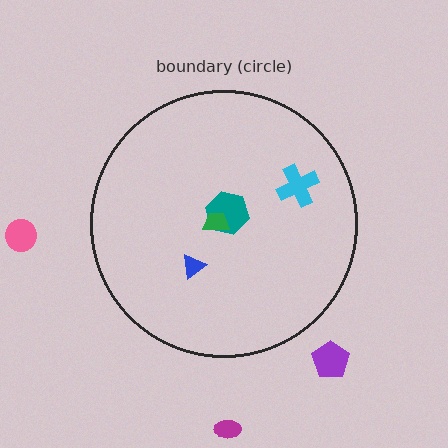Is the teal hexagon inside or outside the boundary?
Inside.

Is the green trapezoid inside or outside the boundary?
Inside.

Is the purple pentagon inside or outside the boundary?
Outside.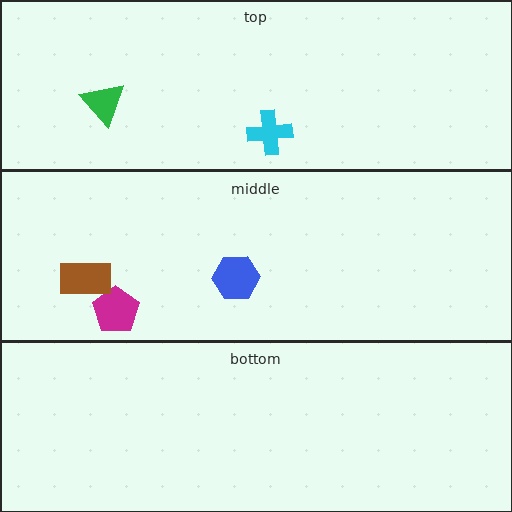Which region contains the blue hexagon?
The middle region.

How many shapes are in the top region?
2.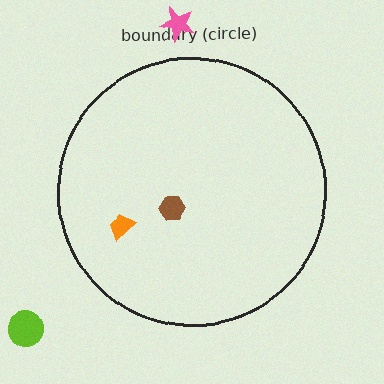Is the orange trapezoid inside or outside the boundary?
Inside.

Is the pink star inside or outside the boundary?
Outside.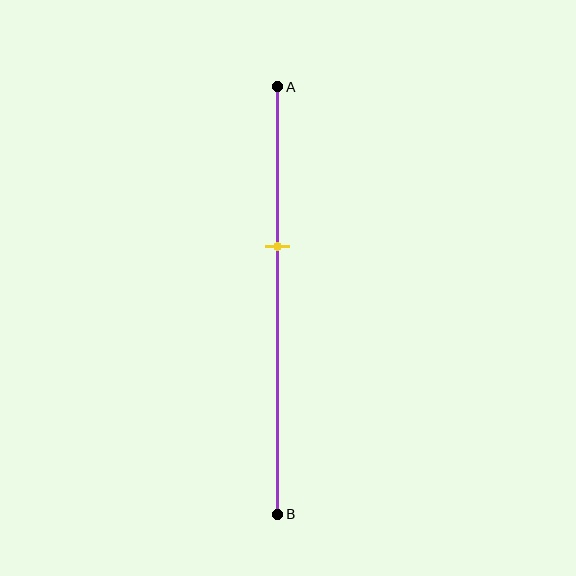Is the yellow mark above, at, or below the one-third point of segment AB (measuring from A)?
The yellow mark is below the one-third point of segment AB.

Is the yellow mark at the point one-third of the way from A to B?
No, the mark is at about 35% from A, not at the 33% one-third point.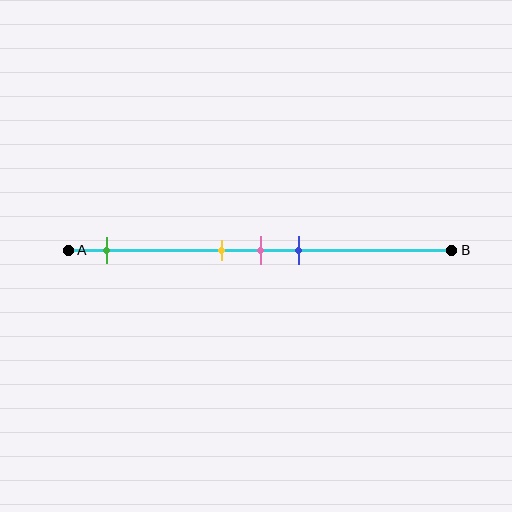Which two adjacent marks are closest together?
The yellow and pink marks are the closest adjacent pair.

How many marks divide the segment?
There are 4 marks dividing the segment.